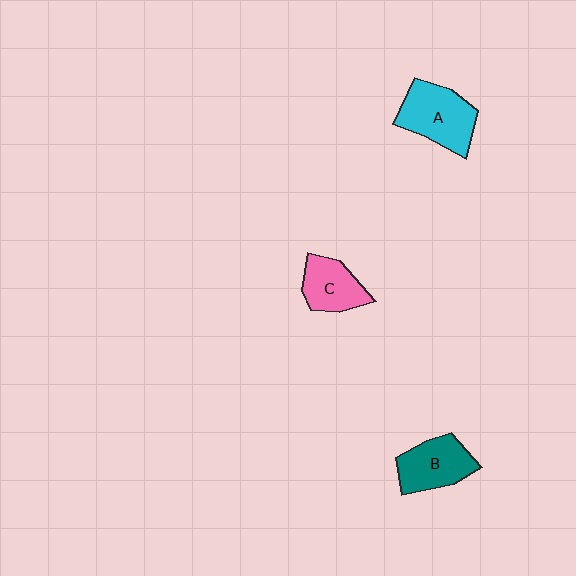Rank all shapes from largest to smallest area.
From largest to smallest: A (cyan), B (teal), C (pink).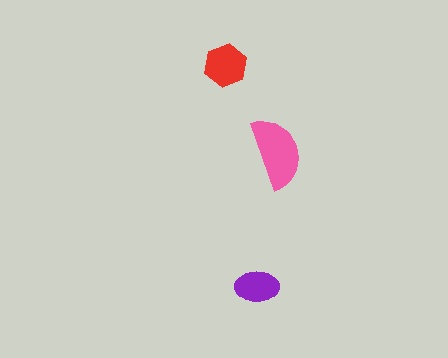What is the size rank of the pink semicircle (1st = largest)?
1st.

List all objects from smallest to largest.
The purple ellipse, the red hexagon, the pink semicircle.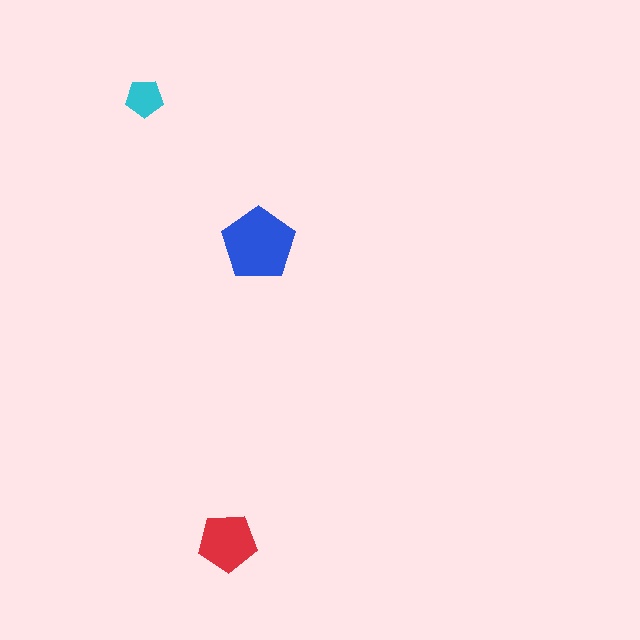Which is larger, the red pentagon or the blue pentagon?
The blue one.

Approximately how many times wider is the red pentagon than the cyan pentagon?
About 1.5 times wider.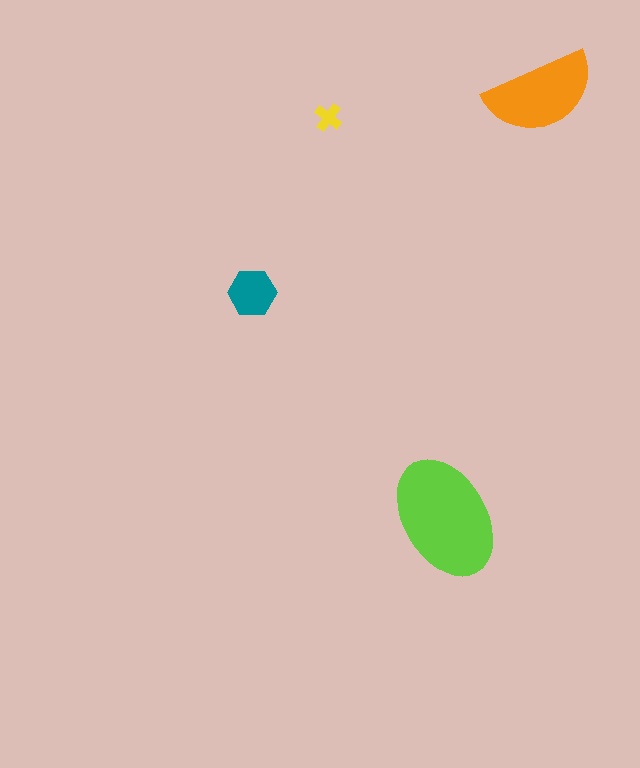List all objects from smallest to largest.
The yellow cross, the teal hexagon, the orange semicircle, the lime ellipse.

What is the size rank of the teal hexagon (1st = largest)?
3rd.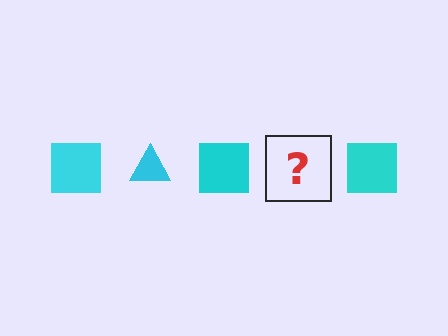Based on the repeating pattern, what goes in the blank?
The blank should be a cyan triangle.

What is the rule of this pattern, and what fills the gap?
The rule is that the pattern cycles through square, triangle shapes in cyan. The gap should be filled with a cyan triangle.